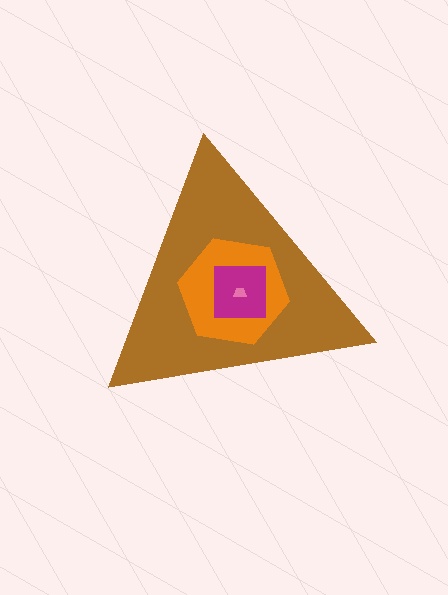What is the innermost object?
The pink trapezoid.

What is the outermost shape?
The brown triangle.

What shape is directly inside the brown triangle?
The orange hexagon.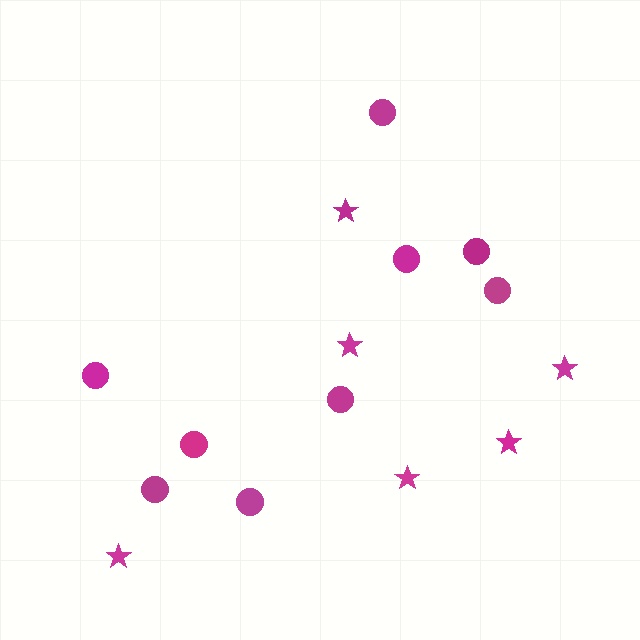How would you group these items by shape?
There are 2 groups: one group of circles (9) and one group of stars (6).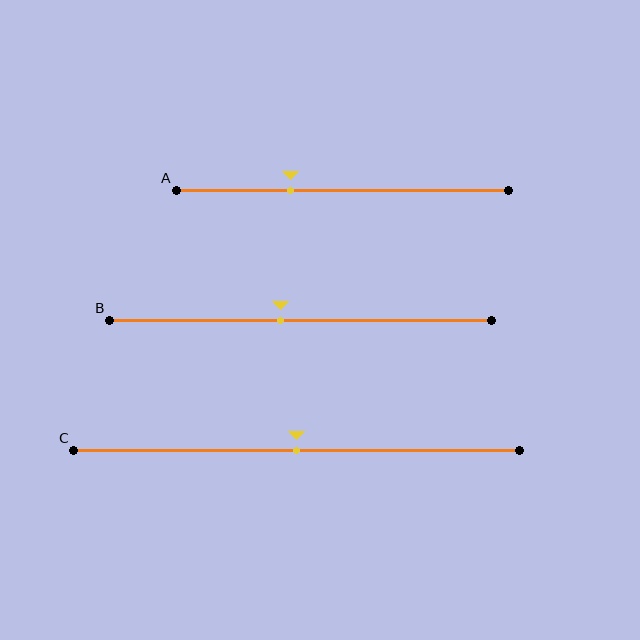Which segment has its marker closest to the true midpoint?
Segment C has its marker closest to the true midpoint.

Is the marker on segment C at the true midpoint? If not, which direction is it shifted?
Yes, the marker on segment C is at the true midpoint.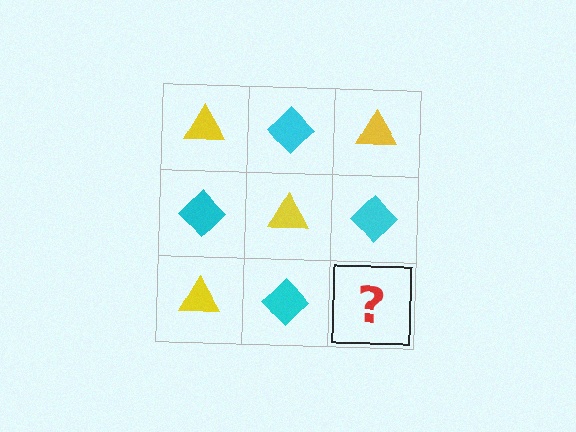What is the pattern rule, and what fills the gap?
The rule is that it alternates yellow triangle and cyan diamond in a checkerboard pattern. The gap should be filled with a yellow triangle.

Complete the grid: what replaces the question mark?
The question mark should be replaced with a yellow triangle.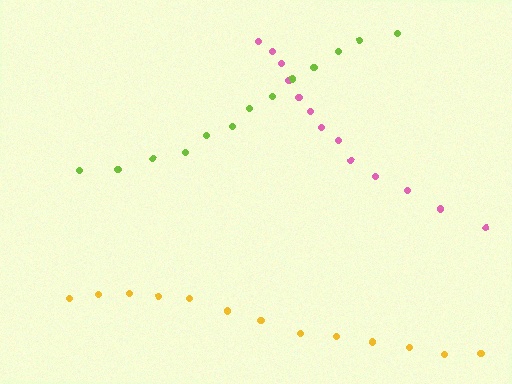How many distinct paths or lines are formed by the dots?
There are 3 distinct paths.